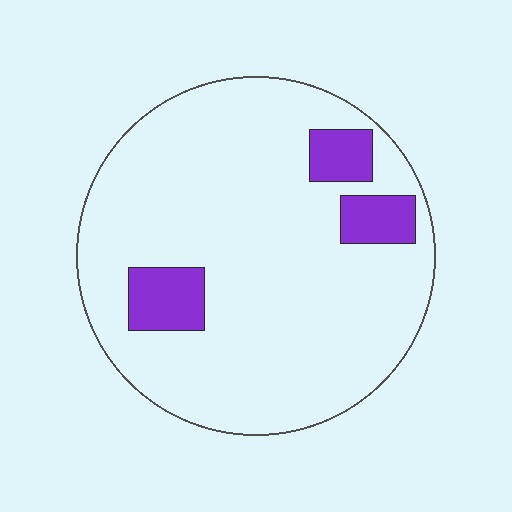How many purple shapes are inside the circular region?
3.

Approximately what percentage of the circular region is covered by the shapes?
Approximately 10%.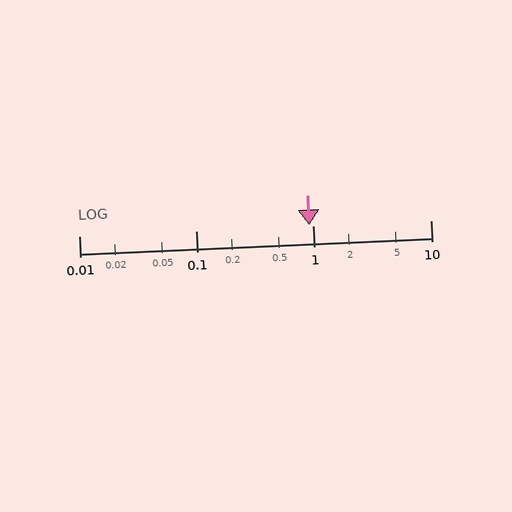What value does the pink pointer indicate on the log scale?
The pointer indicates approximately 0.92.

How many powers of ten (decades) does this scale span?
The scale spans 3 decades, from 0.01 to 10.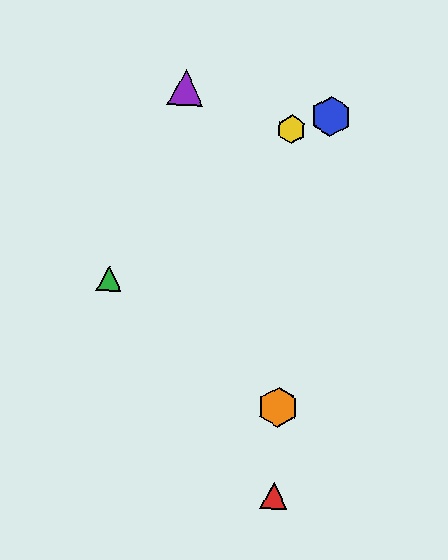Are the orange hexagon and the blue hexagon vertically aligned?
No, the orange hexagon is at x≈278 and the blue hexagon is at x≈331.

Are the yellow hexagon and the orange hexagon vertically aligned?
Yes, both are at x≈291.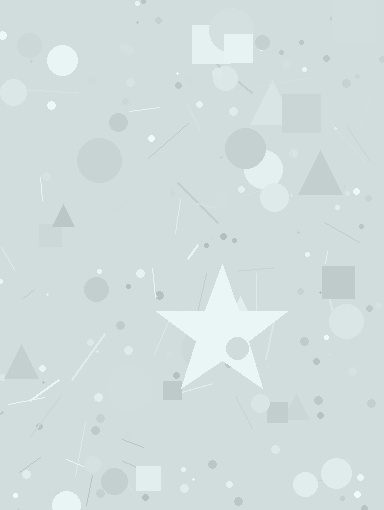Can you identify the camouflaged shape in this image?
The camouflaged shape is a star.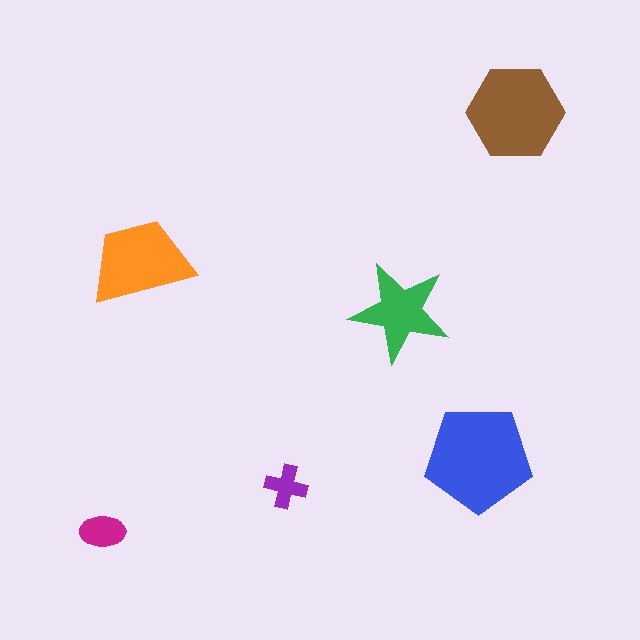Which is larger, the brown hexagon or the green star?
The brown hexagon.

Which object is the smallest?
The purple cross.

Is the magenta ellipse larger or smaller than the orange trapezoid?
Smaller.